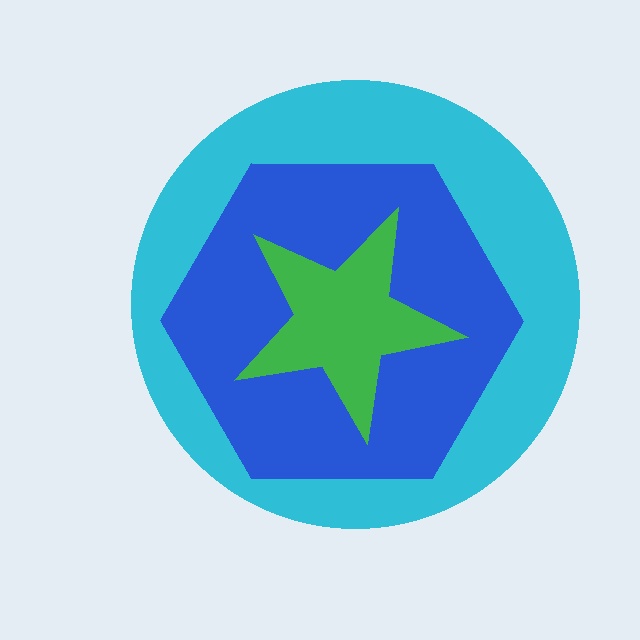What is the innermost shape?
The green star.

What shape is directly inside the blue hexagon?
The green star.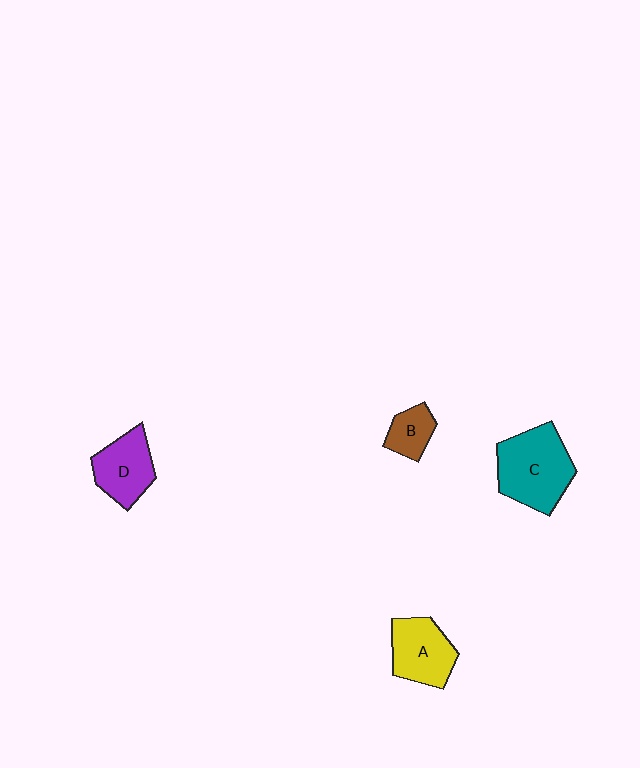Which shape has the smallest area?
Shape B (brown).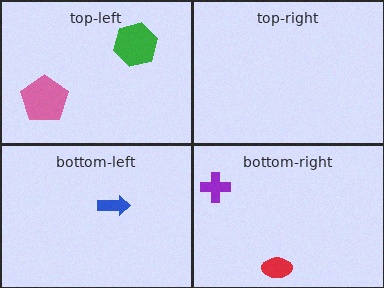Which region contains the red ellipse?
The bottom-right region.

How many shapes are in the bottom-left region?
1.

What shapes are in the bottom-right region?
The purple cross, the red ellipse.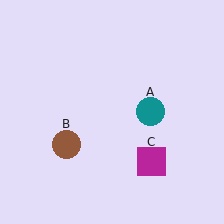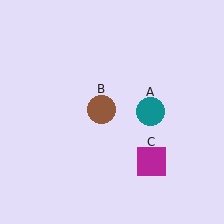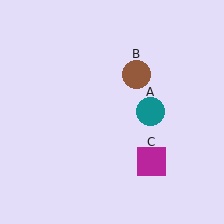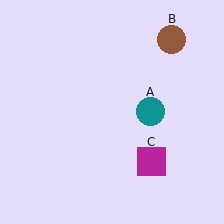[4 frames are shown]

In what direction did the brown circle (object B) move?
The brown circle (object B) moved up and to the right.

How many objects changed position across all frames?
1 object changed position: brown circle (object B).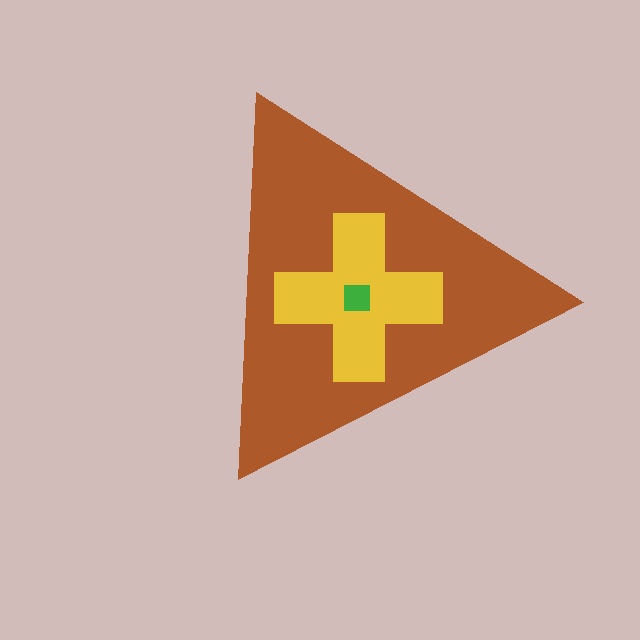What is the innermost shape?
The green square.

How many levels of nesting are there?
3.